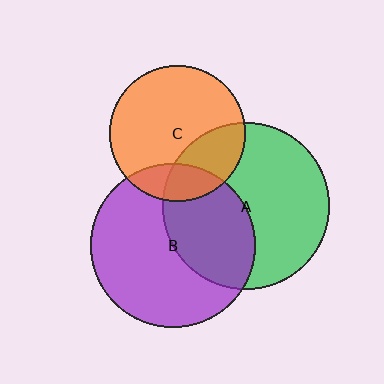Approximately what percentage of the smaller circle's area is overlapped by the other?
Approximately 40%.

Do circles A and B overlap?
Yes.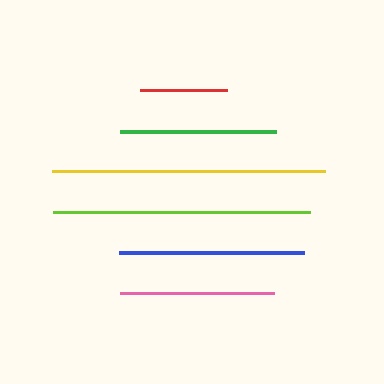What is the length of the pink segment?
The pink segment is approximately 154 pixels long.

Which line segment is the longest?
The yellow line is the longest at approximately 273 pixels.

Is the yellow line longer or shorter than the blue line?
The yellow line is longer than the blue line.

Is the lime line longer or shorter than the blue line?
The lime line is longer than the blue line.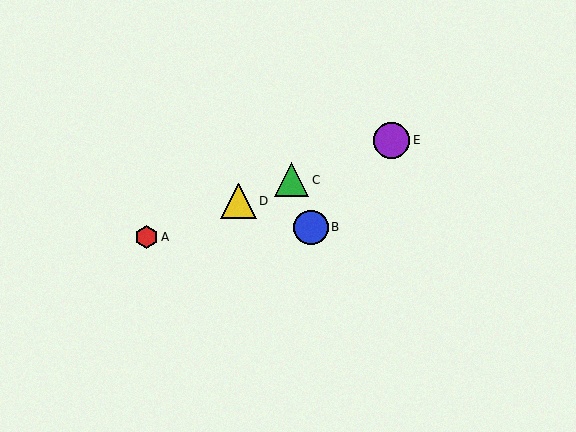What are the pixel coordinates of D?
Object D is at (238, 201).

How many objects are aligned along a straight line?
4 objects (A, C, D, E) are aligned along a straight line.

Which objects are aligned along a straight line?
Objects A, C, D, E are aligned along a straight line.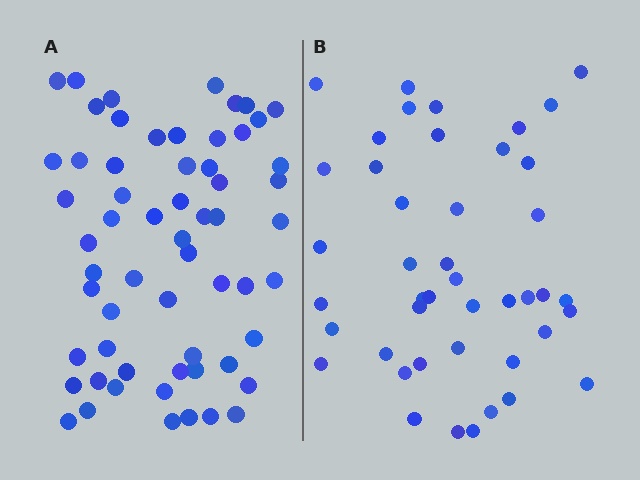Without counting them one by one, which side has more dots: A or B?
Region A (the left region) has more dots.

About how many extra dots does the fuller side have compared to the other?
Region A has approximately 15 more dots than region B.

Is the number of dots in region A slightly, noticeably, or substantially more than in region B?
Region A has noticeably more, but not dramatically so. The ratio is roughly 1.4 to 1.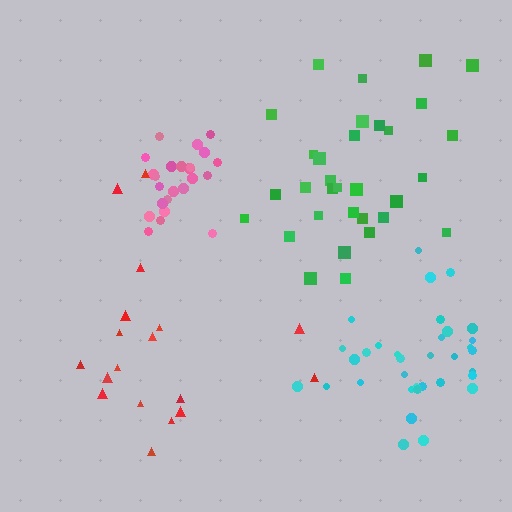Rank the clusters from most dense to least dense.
pink, cyan, green, red.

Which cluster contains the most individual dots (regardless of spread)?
Cyan (35).